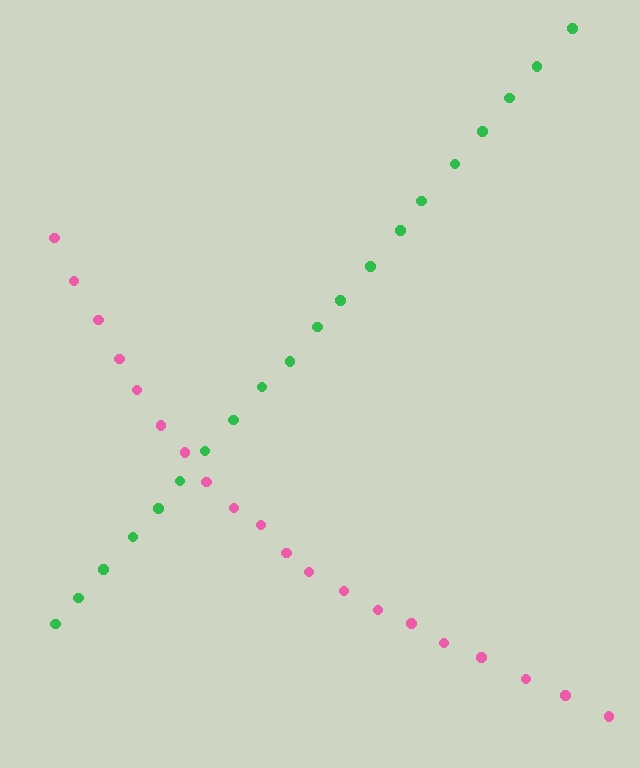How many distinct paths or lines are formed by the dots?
There are 2 distinct paths.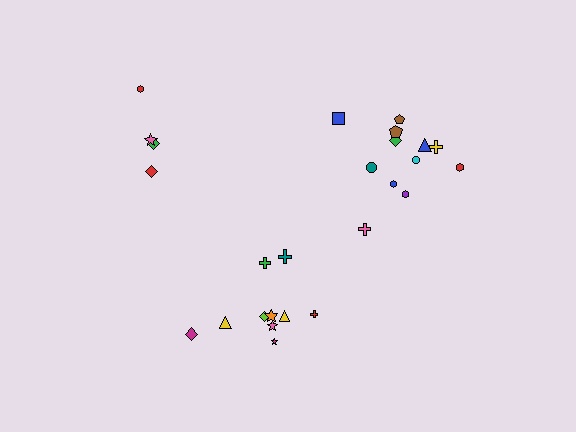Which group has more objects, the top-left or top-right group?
The top-right group.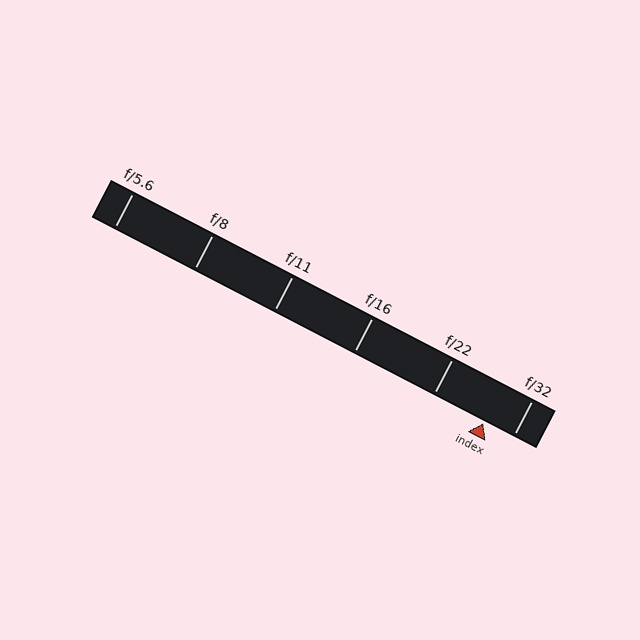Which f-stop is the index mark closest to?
The index mark is closest to f/32.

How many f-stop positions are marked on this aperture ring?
There are 6 f-stop positions marked.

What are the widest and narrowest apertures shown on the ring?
The widest aperture shown is f/5.6 and the narrowest is f/32.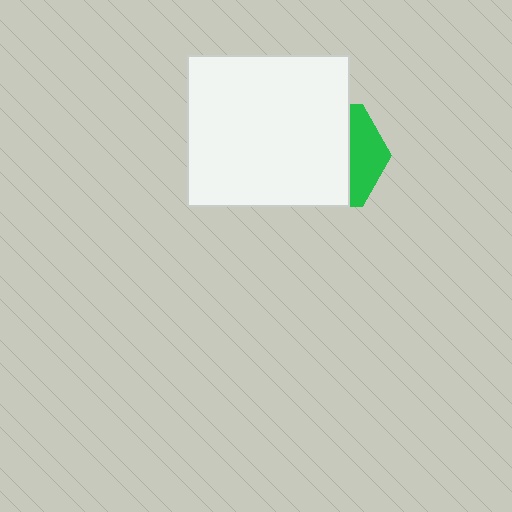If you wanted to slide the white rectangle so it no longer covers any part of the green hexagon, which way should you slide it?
Slide it left — that is the most direct way to separate the two shapes.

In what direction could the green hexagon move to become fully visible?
The green hexagon could move right. That would shift it out from behind the white rectangle entirely.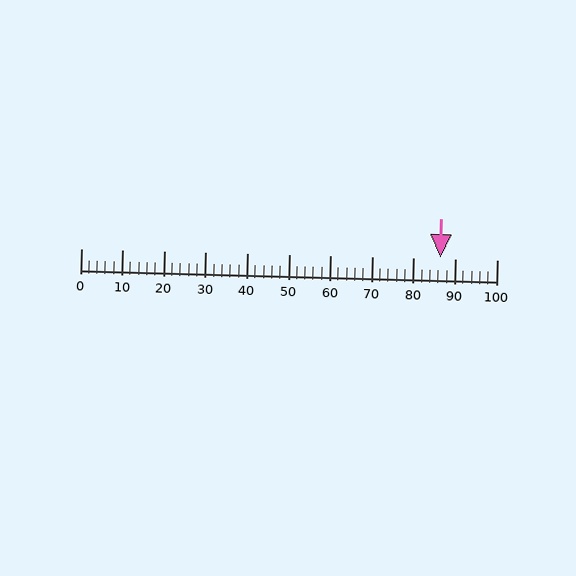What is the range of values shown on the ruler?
The ruler shows values from 0 to 100.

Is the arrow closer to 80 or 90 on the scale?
The arrow is closer to 90.